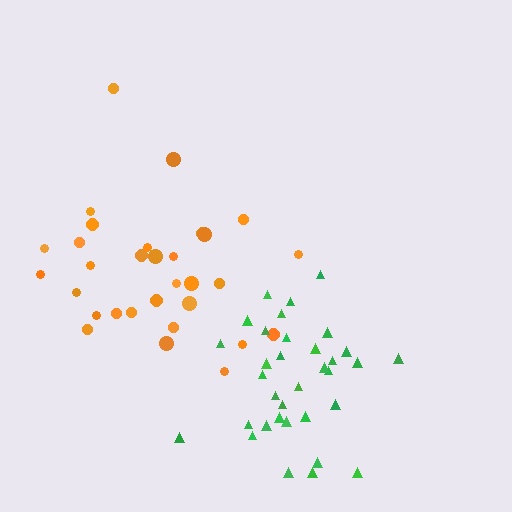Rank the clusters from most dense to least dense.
green, orange.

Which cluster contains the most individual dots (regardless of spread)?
Green (34).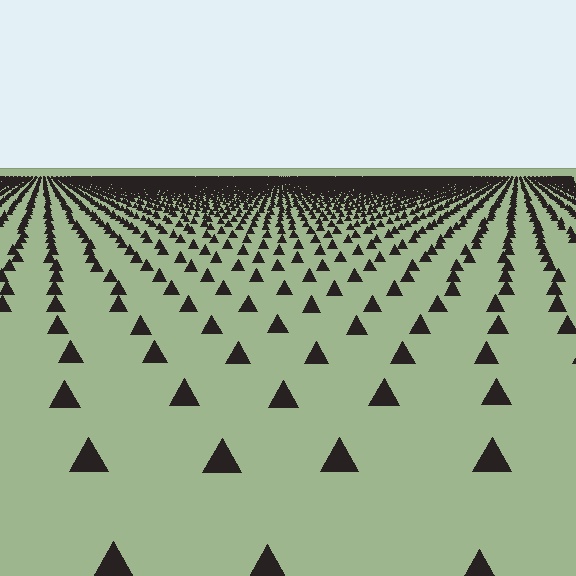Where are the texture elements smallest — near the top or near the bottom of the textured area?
Near the top.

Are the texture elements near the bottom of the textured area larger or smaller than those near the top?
Larger. Near the bottom, elements are closer to the viewer and appear at a bigger on-screen size.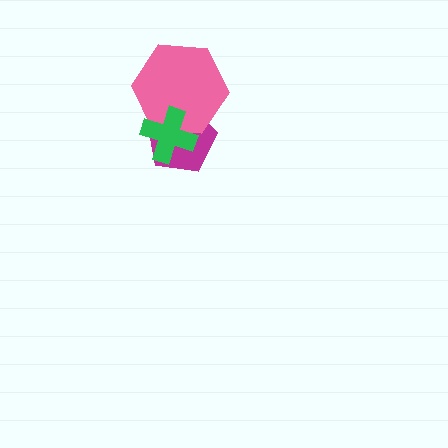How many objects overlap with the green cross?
2 objects overlap with the green cross.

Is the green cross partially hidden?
No, no other shape covers it.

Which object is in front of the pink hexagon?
The green cross is in front of the pink hexagon.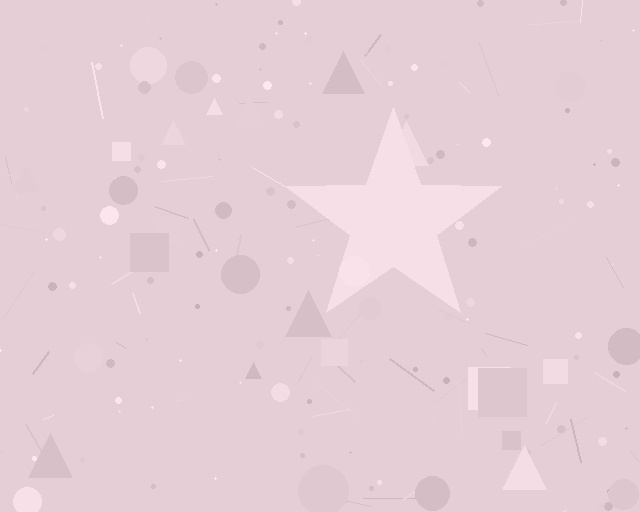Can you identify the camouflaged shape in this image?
The camouflaged shape is a star.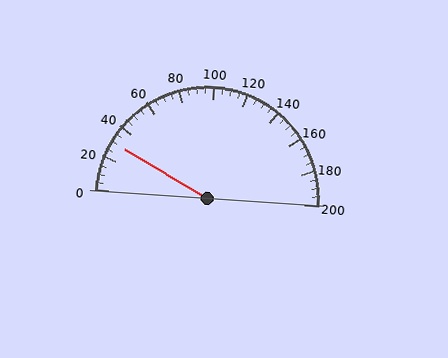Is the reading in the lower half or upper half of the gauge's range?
The reading is in the lower half of the range (0 to 200).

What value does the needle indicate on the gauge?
The needle indicates approximately 30.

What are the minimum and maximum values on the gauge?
The gauge ranges from 0 to 200.